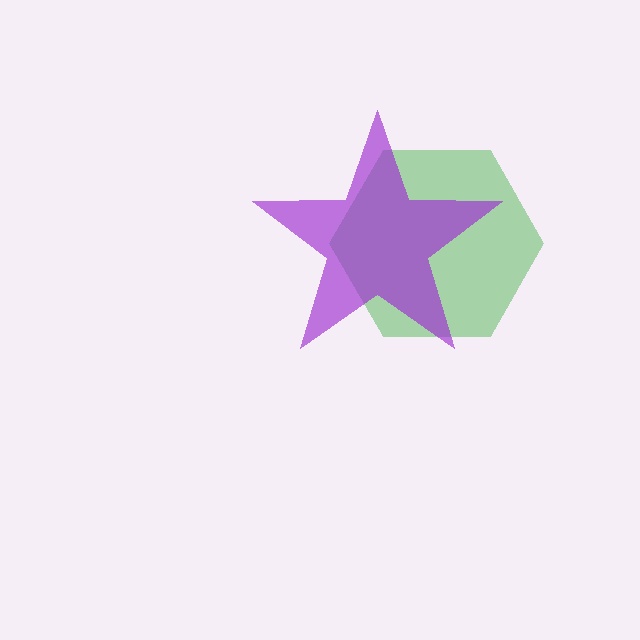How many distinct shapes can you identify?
There are 2 distinct shapes: a green hexagon, a purple star.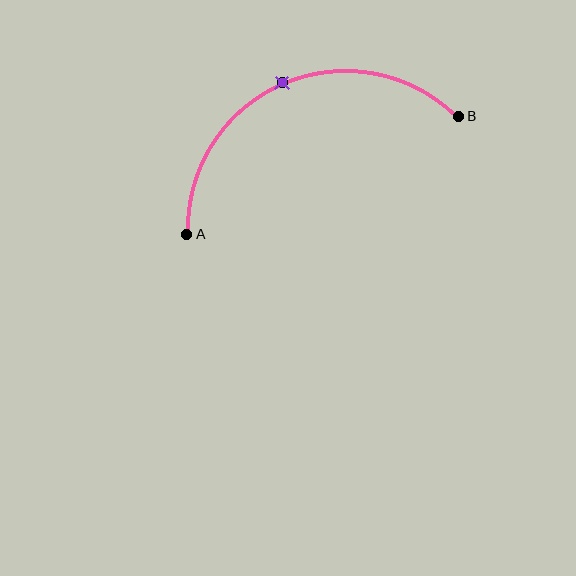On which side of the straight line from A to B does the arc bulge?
The arc bulges above the straight line connecting A and B.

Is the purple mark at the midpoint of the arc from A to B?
Yes. The purple mark lies on the arc at equal arc-length from both A and B — it is the arc midpoint.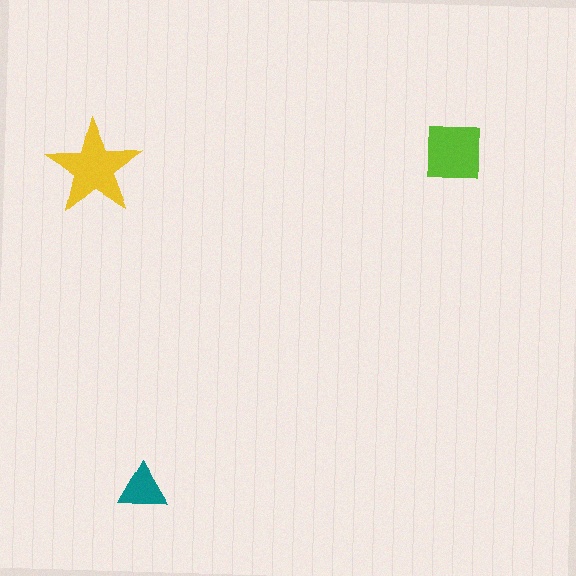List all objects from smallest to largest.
The teal triangle, the lime square, the yellow star.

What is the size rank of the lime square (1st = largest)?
2nd.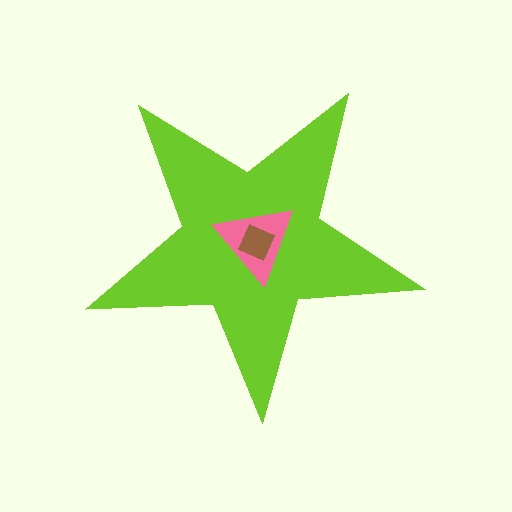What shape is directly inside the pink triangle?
The brown diamond.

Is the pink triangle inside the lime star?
Yes.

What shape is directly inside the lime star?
The pink triangle.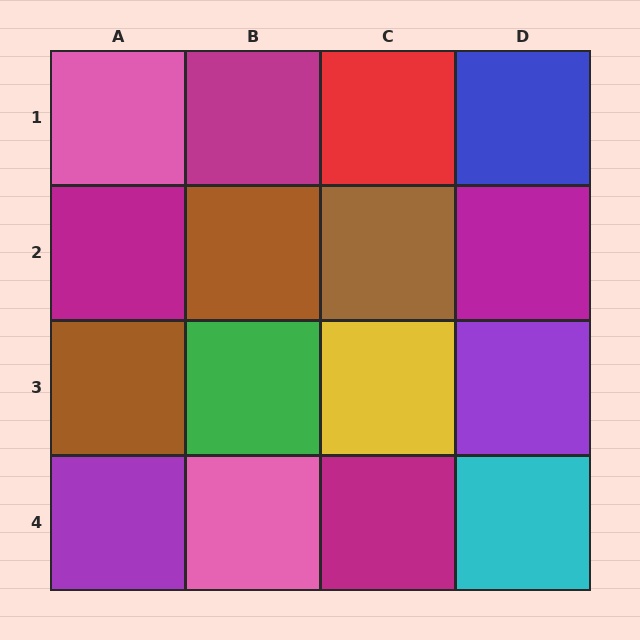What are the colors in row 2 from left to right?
Magenta, brown, brown, magenta.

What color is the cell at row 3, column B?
Green.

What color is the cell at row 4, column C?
Magenta.